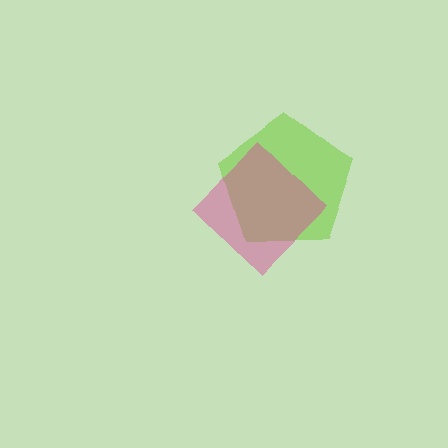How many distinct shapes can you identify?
There are 2 distinct shapes: a lime pentagon, a magenta diamond.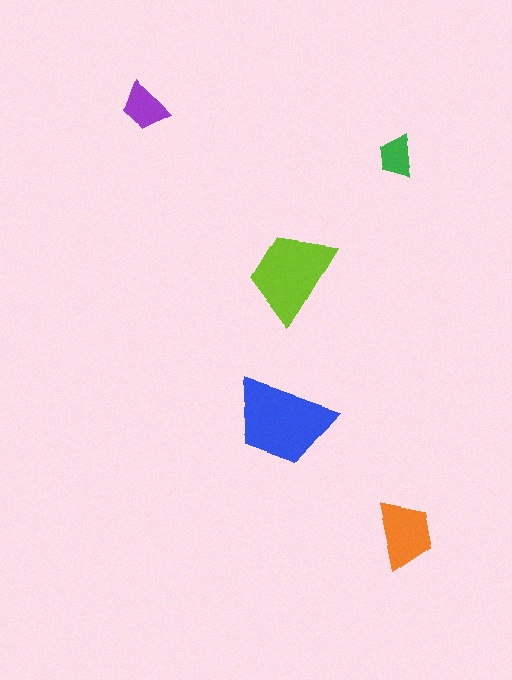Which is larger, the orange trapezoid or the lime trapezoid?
The lime one.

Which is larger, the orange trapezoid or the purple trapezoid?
The orange one.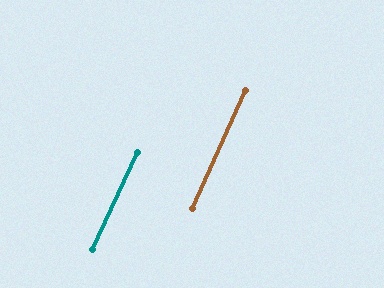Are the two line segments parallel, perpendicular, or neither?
Parallel — their directions differ by only 0.5°.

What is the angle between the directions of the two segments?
Approximately 1 degree.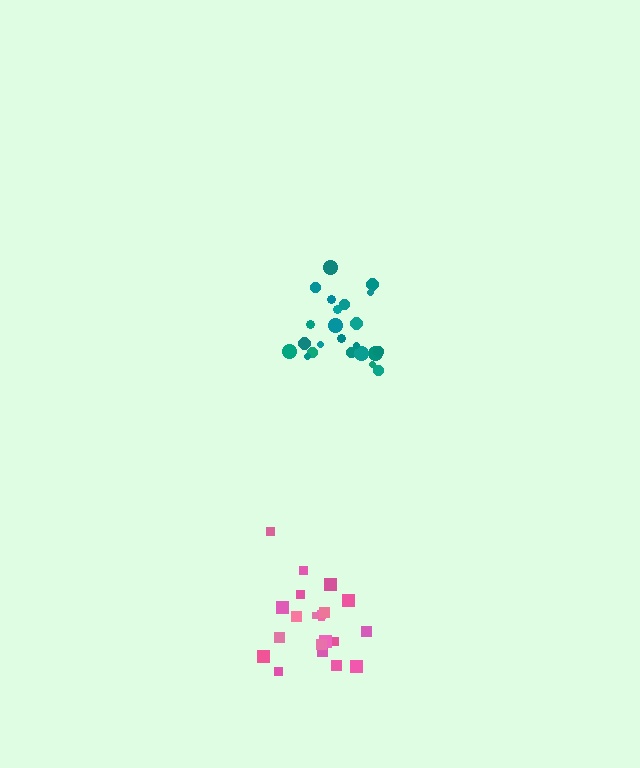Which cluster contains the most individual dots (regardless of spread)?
Teal (24).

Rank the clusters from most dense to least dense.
teal, pink.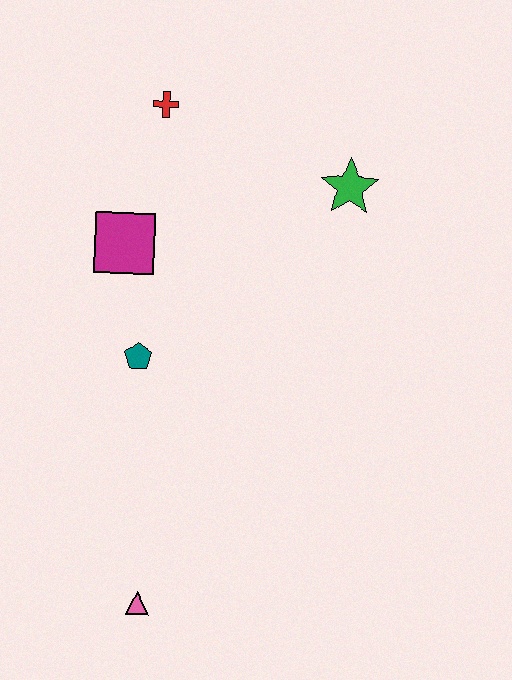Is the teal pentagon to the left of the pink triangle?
Yes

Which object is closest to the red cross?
The magenta square is closest to the red cross.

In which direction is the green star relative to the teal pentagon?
The green star is to the right of the teal pentagon.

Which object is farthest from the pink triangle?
The red cross is farthest from the pink triangle.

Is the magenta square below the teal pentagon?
No